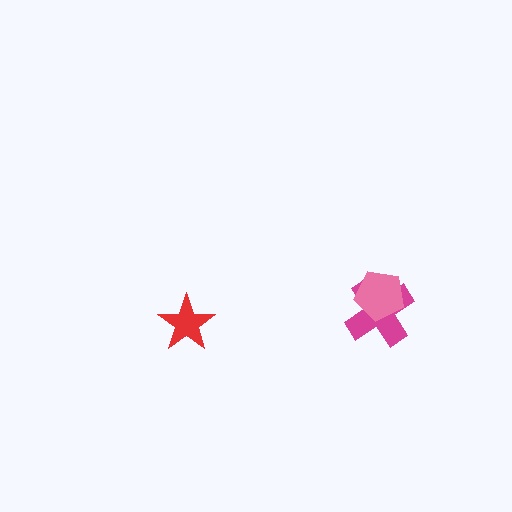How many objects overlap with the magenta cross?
1 object overlaps with the magenta cross.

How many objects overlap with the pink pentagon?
1 object overlaps with the pink pentagon.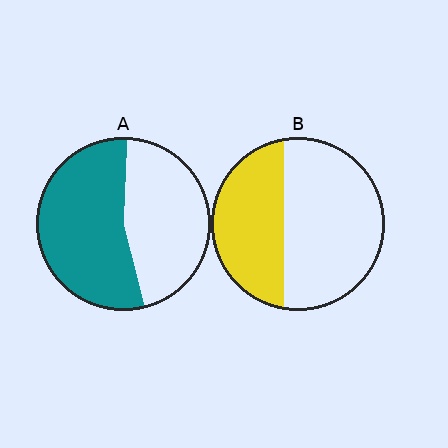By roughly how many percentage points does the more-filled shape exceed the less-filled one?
By roughly 15 percentage points (A over B).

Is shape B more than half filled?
No.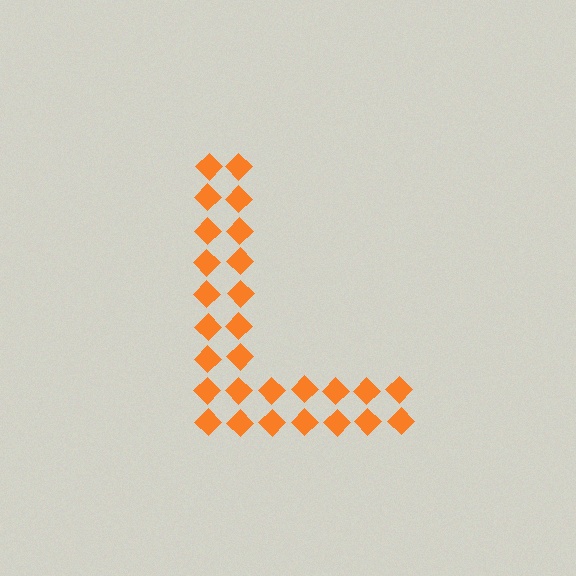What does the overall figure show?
The overall figure shows the letter L.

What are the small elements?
The small elements are diamonds.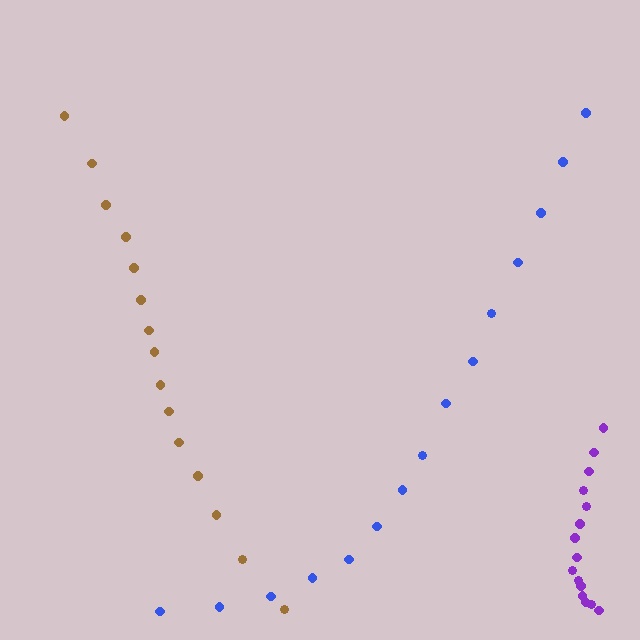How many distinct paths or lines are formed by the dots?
There are 3 distinct paths.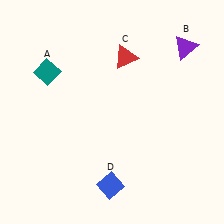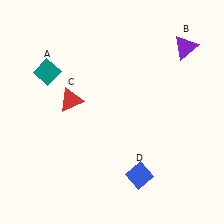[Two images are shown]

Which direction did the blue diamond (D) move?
The blue diamond (D) moved right.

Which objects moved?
The objects that moved are: the red triangle (C), the blue diamond (D).